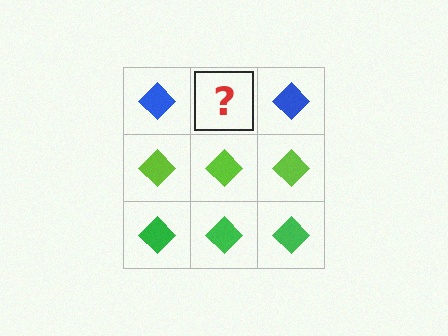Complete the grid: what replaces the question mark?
The question mark should be replaced with a blue diamond.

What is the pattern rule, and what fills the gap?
The rule is that each row has a consistent color. The gap should be filled with a blue diamond.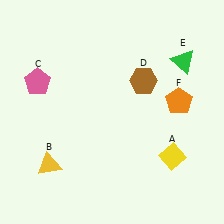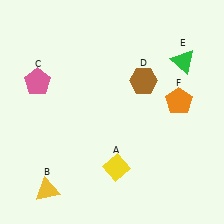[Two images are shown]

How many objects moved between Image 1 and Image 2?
2 objects moved between the two images.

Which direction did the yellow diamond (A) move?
The yellow diamond (A) moved left.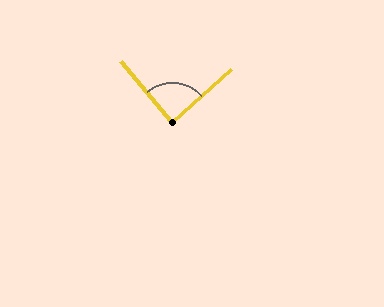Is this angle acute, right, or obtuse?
It is approximately a right angle.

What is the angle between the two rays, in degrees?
Approximately 88 degrees.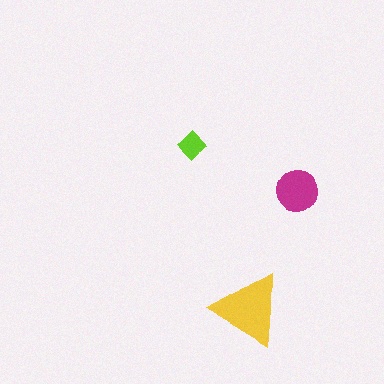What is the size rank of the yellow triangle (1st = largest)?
1st.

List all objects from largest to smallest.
The yellow triangle, the magenta circle, the lime diamond.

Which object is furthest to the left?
The lime diamond is leftmost.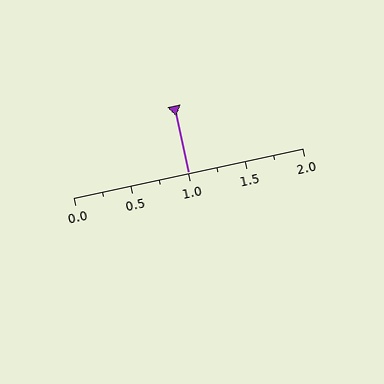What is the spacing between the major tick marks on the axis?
The major ticks are spaced 0.5 apart.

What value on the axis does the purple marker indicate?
The marker indicates approximately 1.